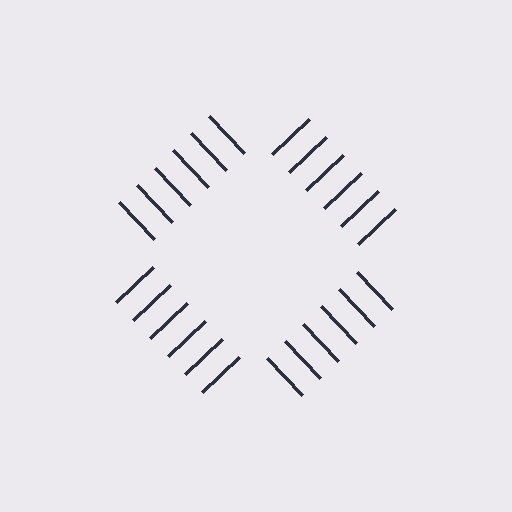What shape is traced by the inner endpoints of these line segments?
An illusory square — the line segments terminate on its edges but no continuous stroke is drawn.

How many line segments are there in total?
24 — 6 along each of the 4 edges.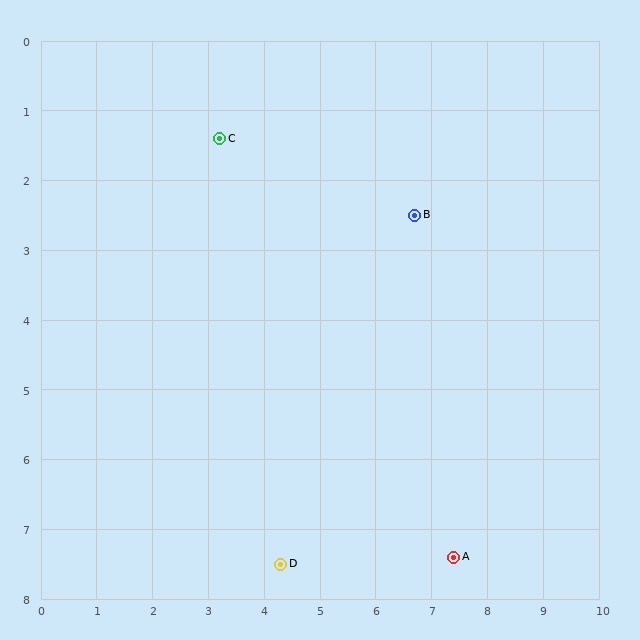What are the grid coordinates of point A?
Point A is at approximately (7.4, 7.4).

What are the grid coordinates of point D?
Point D is at approximately (4.3, 7.5).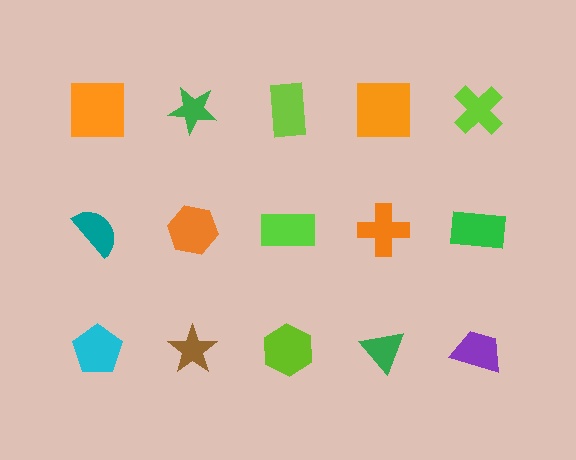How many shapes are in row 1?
5 shapes.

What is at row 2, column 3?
A lime rectangle.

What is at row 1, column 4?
An orange square.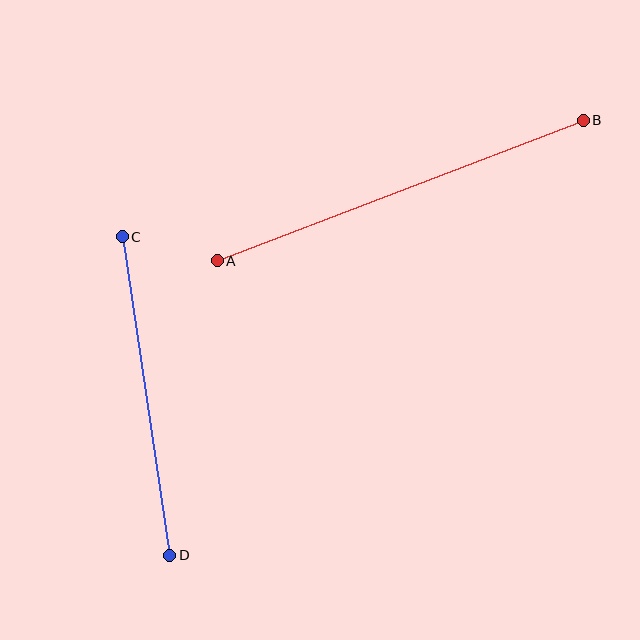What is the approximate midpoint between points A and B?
The midpoint is at approximately (400, 191) pixels.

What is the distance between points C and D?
The distance is approximately 322 pixels.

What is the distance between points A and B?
The distance is approximately 392 pixels.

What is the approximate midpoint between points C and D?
The midpoint is at approximately (146, 396) pixels.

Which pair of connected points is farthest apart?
Points A and B are farthest apart.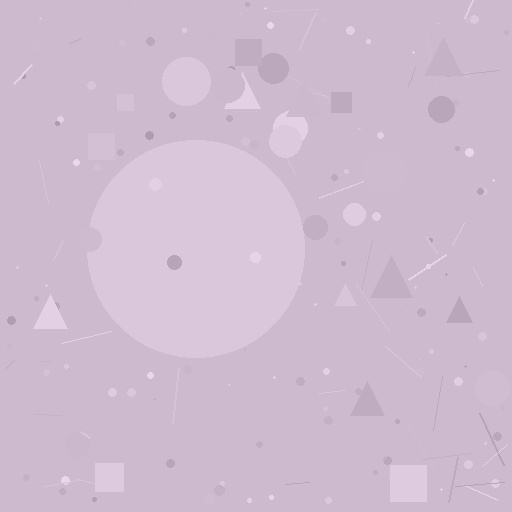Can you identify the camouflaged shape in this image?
The camouflaged shape is a circle.